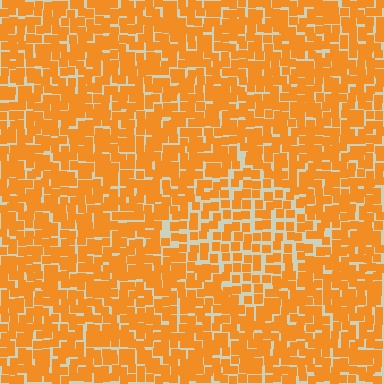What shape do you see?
I see a diamond.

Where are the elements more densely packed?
The elements are more densely packed outside the diamond boundary.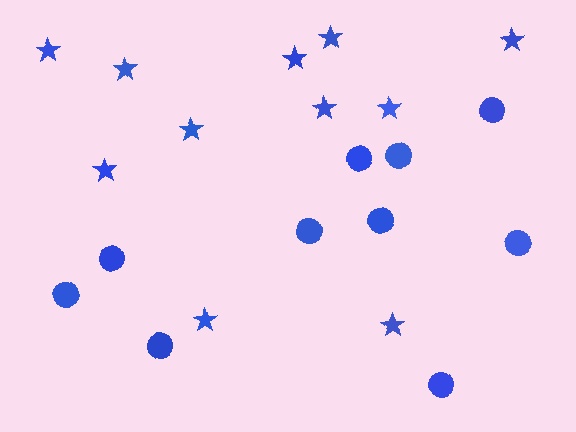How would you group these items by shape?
There are 2 groups: one group of circles (10) and one group of stars (11).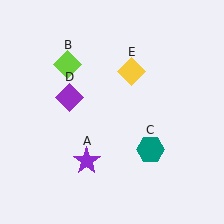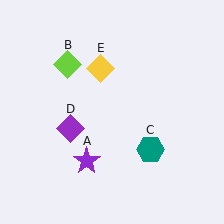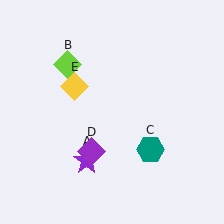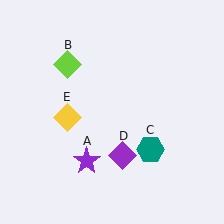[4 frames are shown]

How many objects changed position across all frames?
2 objects changed position: purple diamond (object D), yellow diamond (object E).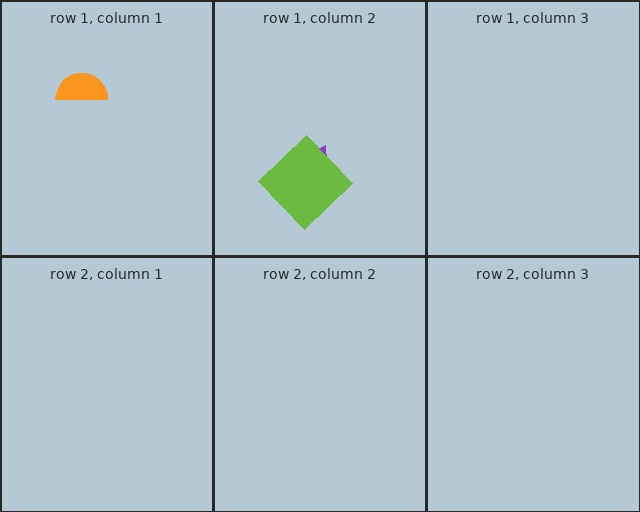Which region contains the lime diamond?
The row 1, column 2 region.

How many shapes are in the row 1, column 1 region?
1.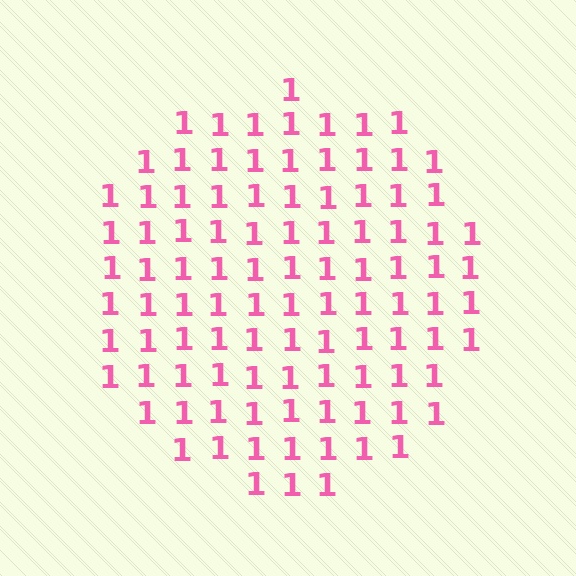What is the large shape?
The large shape is a circle.